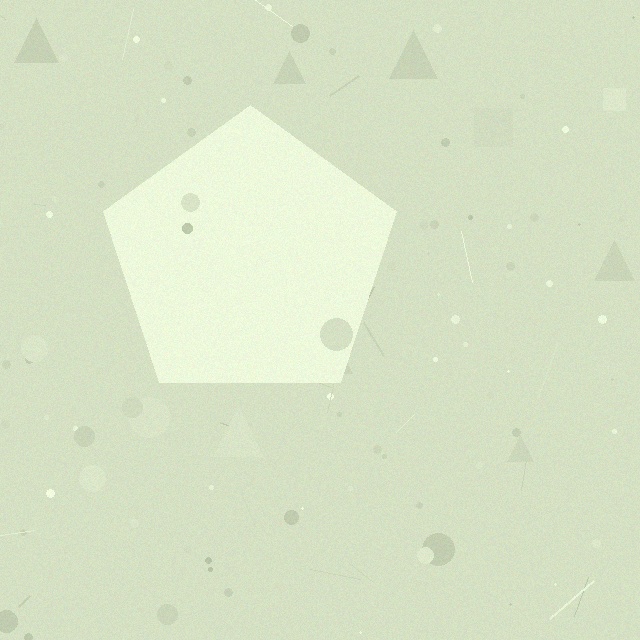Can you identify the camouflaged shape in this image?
The camouflaged shape is a pentagon.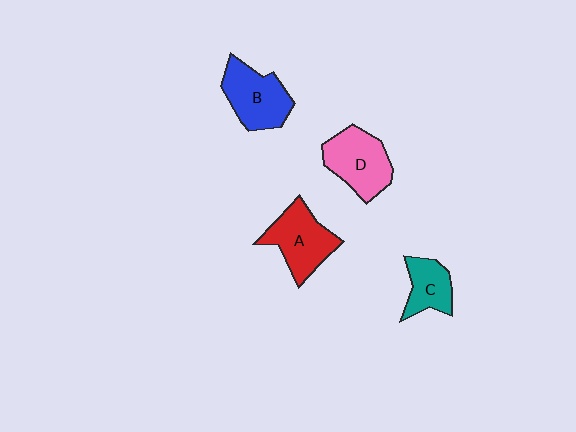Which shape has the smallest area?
Shape C (teal).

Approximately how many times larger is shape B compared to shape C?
Approximately 1.5 times.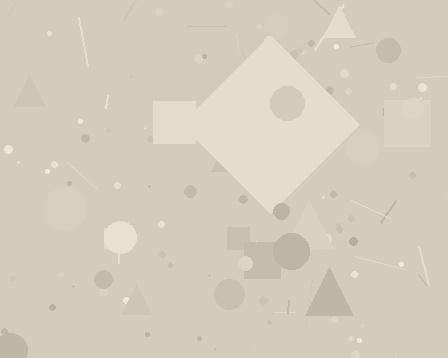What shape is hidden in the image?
A diamond is hidden in the image.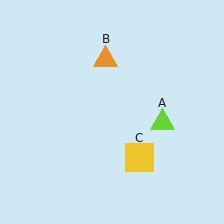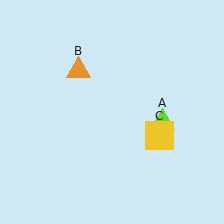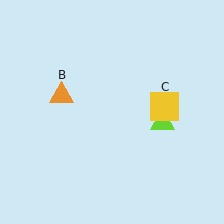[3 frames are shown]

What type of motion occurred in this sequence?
The orange triangle (object B), yellow square (object C) rotated counterclockwise around the center of the scene.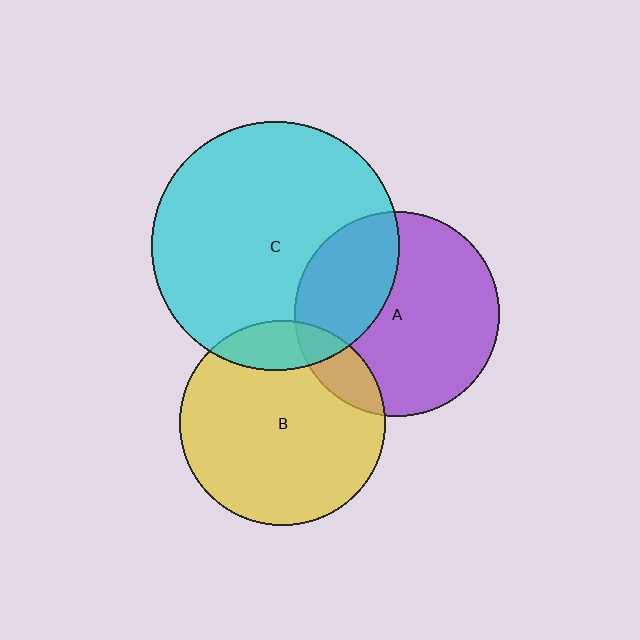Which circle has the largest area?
Circle C (cyan).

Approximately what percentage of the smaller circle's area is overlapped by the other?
Approximately 15%.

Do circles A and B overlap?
Yes.